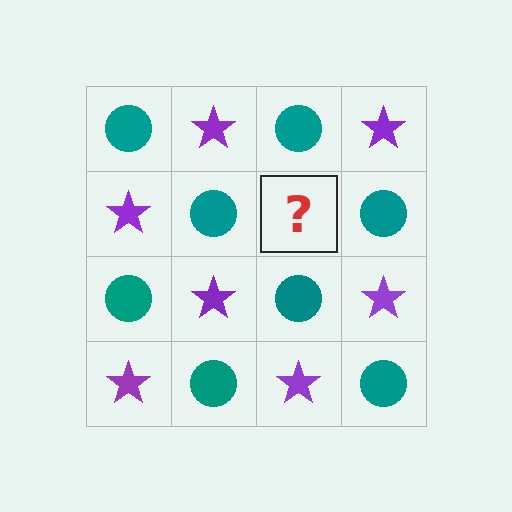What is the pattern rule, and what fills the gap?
The rule is that it alternates teal circle and purple star in a checkerboard pattern. The gap should be filled with a purple star.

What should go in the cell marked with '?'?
The missing cell should contain a purple star.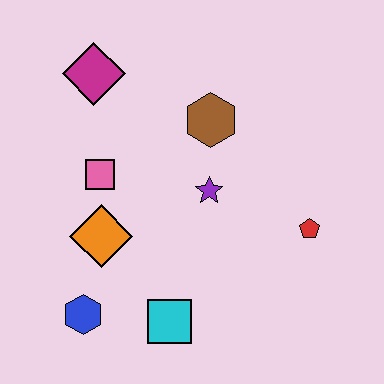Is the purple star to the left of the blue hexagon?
No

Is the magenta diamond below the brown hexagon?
No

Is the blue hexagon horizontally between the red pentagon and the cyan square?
No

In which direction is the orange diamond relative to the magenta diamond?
The orange diamond is below the magenta diamond.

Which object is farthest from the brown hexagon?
The blue hexagon is farthest from the brown hexagon.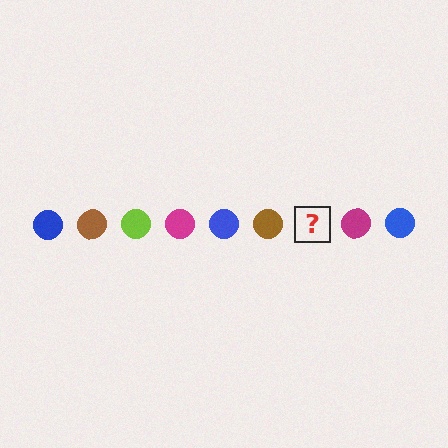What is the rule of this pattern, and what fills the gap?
The rule is that the pattern cycles through blue, brown, lime, magenta circles. The gap should be filled with a lime circle.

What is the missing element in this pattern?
The missing element is a lime circle.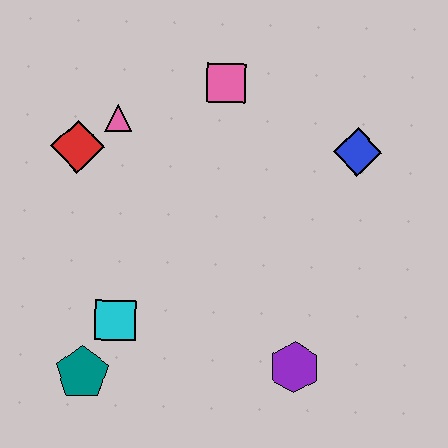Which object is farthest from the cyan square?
The blue diamond is farthest from the cyan square.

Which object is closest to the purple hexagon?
The cyan square is closest to the purple hexagon.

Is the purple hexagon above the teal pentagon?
Yes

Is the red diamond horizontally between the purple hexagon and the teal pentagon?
No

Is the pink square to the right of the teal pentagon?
Yes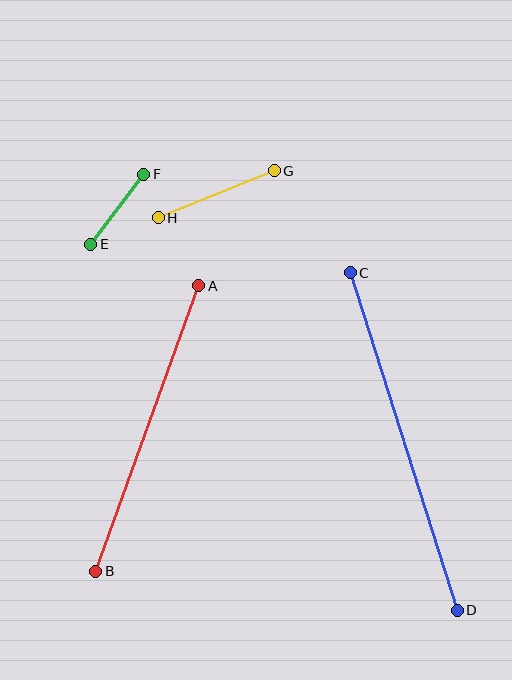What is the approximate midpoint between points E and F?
The midpoint is at approximately (117, 209) pixels.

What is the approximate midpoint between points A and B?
The midpoint is at approximately (147, 429) pixels.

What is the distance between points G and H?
The distance is approximately 125 pixels.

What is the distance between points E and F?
The distance is approximately 88 pixels.